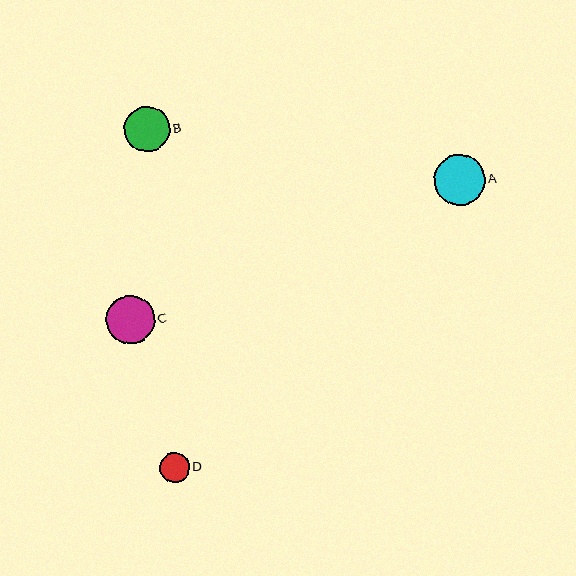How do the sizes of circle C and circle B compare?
Circle C and circle B are approximately the same size.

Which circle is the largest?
Circle A is the largest with a size of approximately 51 pixels.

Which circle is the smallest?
Circle D is the smallest with a size of approximately 30 pixels.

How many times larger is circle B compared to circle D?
Circle B is approximately 1.5 times the size of circle D.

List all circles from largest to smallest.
From largest to smallest: A, C, B, D.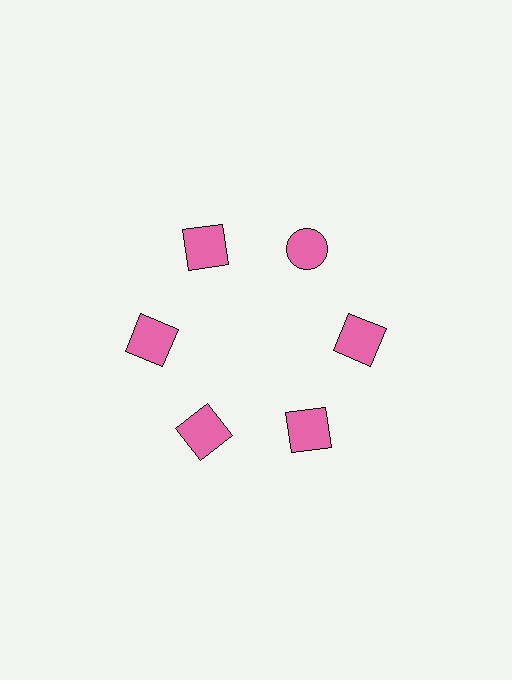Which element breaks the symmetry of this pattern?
The pink circle at roughly the 1 o'clock position breaks the symmetry. All other shapes are pink squares.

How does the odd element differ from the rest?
It has a different shape: circle instead of square.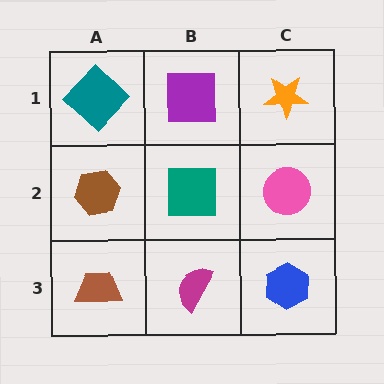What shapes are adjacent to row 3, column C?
A pink circle (row 2, column C), a magenta semicircle (row 3, column B).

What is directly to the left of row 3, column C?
A magenta semicircle.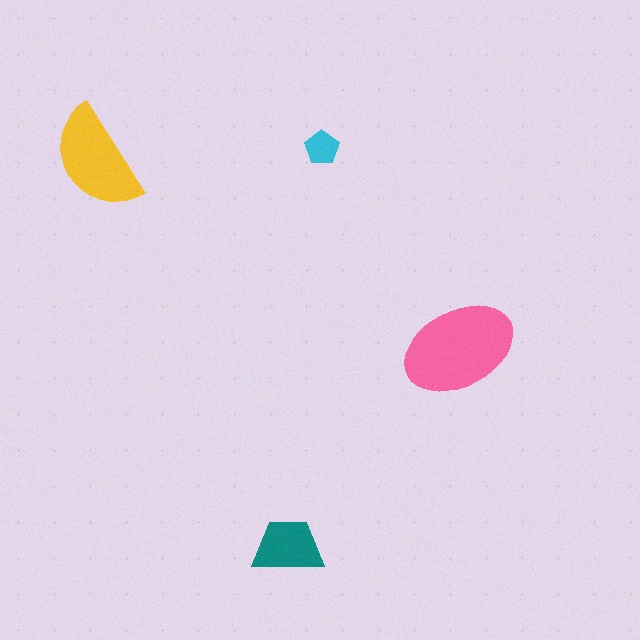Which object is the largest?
The pink ellipse.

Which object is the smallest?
The cyan pentagon.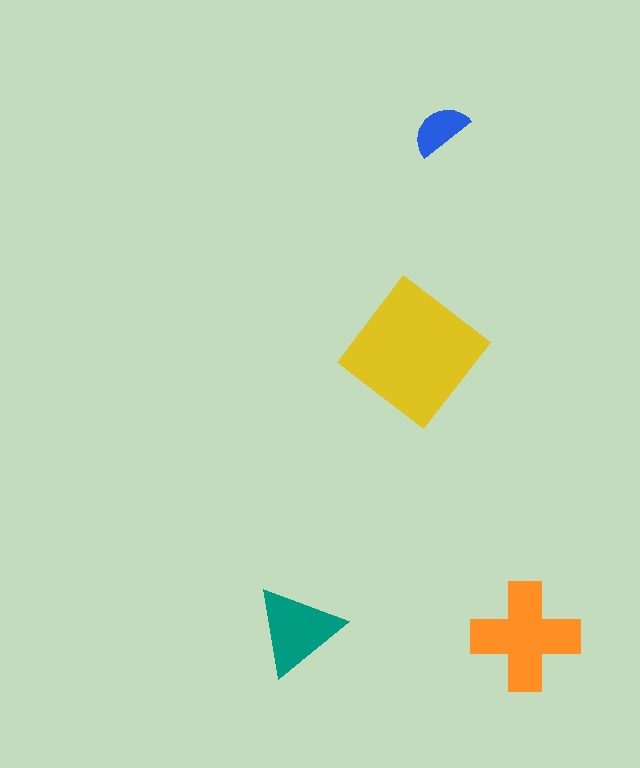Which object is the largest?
The yellow diamond.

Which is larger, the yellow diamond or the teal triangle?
The yellow diamond.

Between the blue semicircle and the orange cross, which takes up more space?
The orange cross.